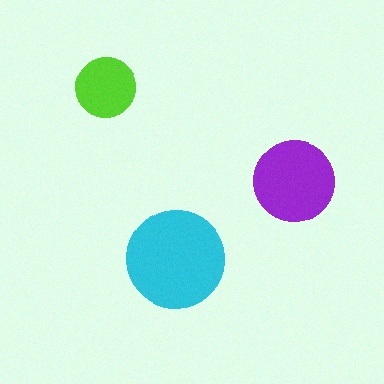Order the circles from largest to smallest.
the cyan one, the purple one, the lime one.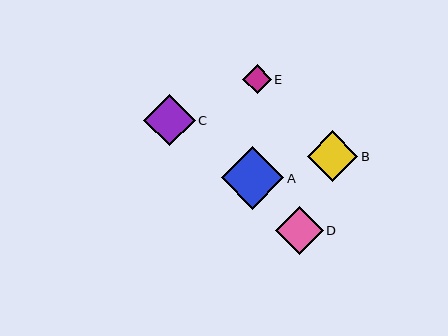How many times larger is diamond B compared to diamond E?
Diamond B is approximately 1.8 times the size of diamond E.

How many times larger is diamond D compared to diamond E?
Diamond D is approximately 1.7 times the size of diamond E.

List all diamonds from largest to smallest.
From largest to smallest: A, C, B, D, E.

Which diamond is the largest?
Diamond A is the largest with a size of approximately 63 pixels.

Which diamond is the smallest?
Diamond E is the smallest with a size of approximately 28 pixels.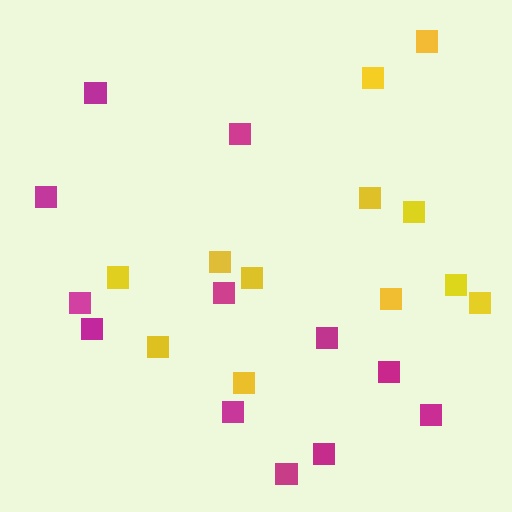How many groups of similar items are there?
There are 2 groups: one group of magenta squares (12) and one group of yellow squares (12).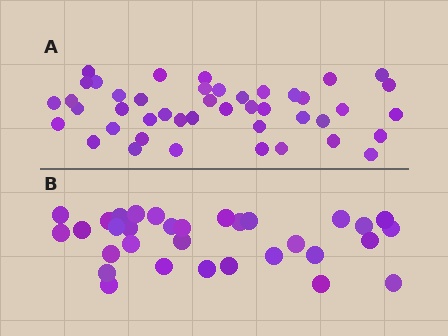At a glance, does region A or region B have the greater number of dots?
Region A (the top region) has more dots.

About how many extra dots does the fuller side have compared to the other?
Region A has roughly 12 or so more dots than region B.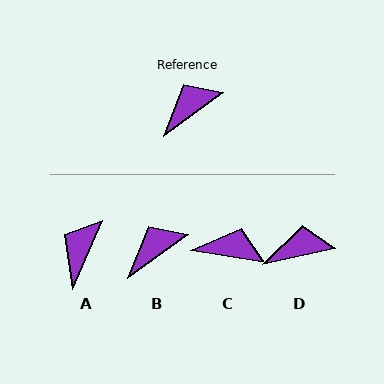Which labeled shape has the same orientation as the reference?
B.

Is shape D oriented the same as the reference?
No, it is off by about 23 degrees.